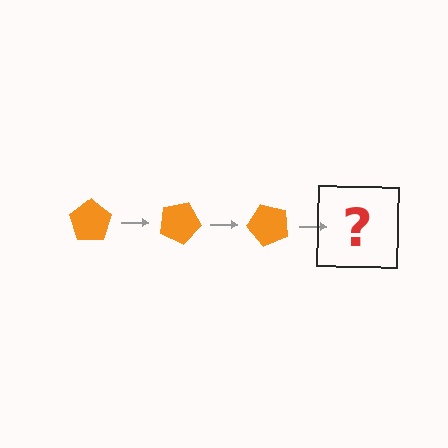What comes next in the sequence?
The next element should be an orange pentagon rotated 75 degrees.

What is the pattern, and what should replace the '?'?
The pattern is that the pentagon rotates 25 degrees each step. The '?' should be an orange pentagon rotated 75 degrees.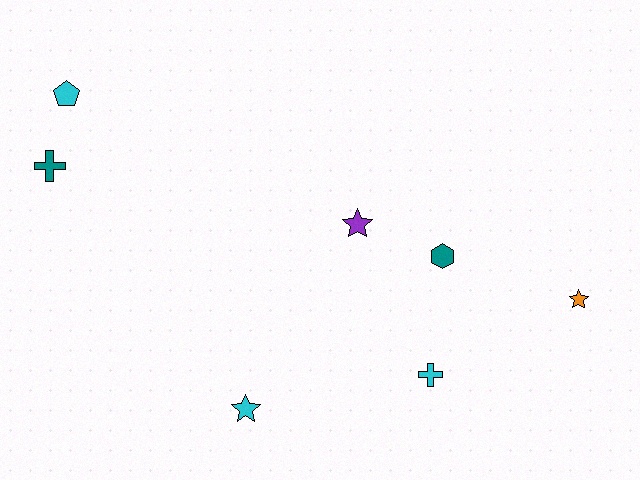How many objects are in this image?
There are 7 objects.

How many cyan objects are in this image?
There are 3 cyan objects.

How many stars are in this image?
There are 3 stars.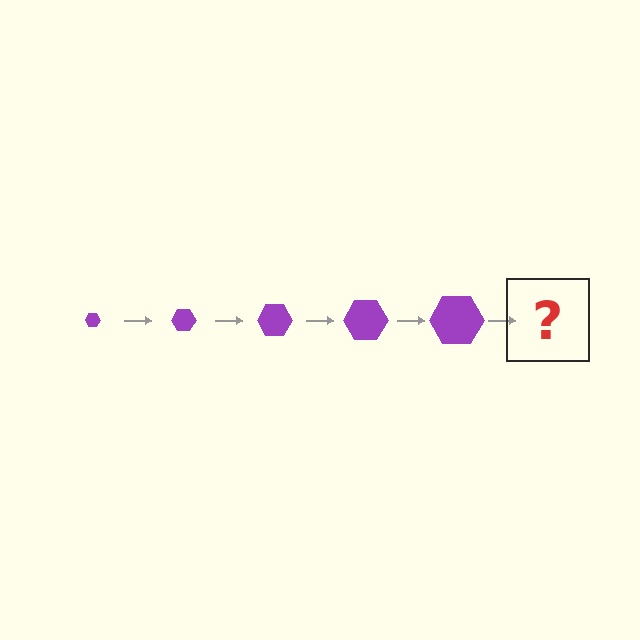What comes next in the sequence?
The next element should be a purple hexagon, larger than the previous one.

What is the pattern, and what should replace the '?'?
The pattern is that the hexagon gets progressively larger each step. The '?' should be a purple hexagon, larger than the previous one.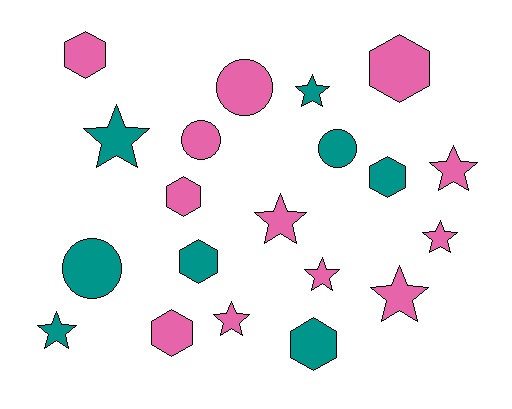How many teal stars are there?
There are 3 teal stars.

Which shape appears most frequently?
Star, with 9 objects.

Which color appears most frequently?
Pink, with 12 objects.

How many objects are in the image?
There are 20 objects.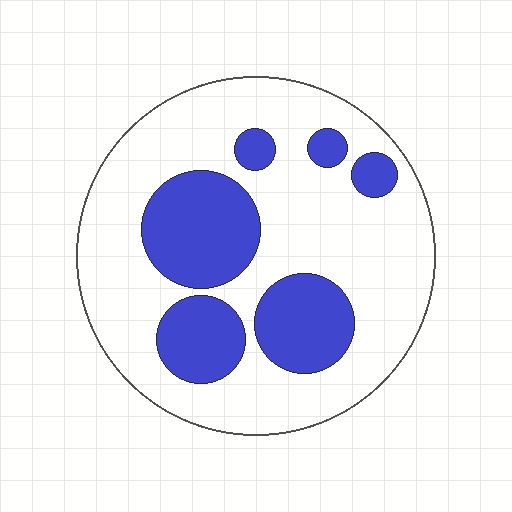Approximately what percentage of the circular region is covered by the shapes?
Approximately 30%.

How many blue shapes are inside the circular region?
6.